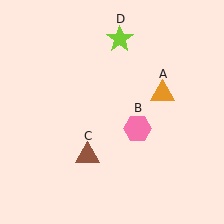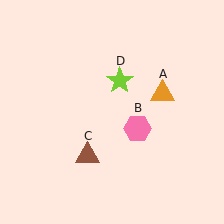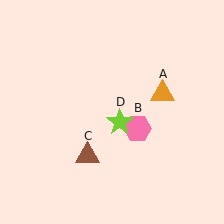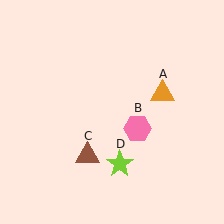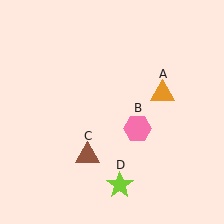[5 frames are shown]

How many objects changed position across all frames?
1 object changed position: lime star (object D).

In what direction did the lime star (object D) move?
The lime star (object D) moved down.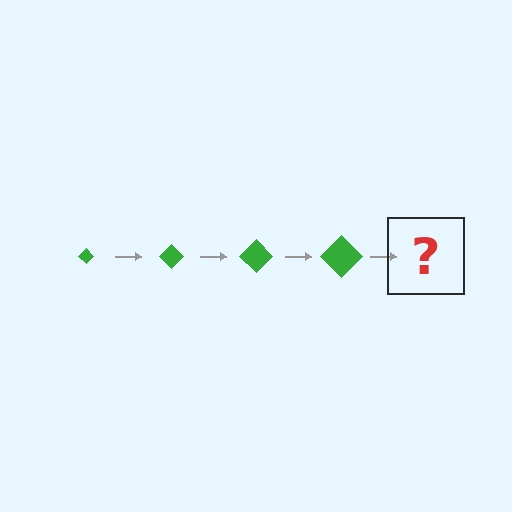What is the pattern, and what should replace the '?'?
The pattern is that the diamond gets progressively larger each step. The '?' should be a green diamond, larger than the previous one.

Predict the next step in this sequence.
The next step is a green diamond, larger than the previous one.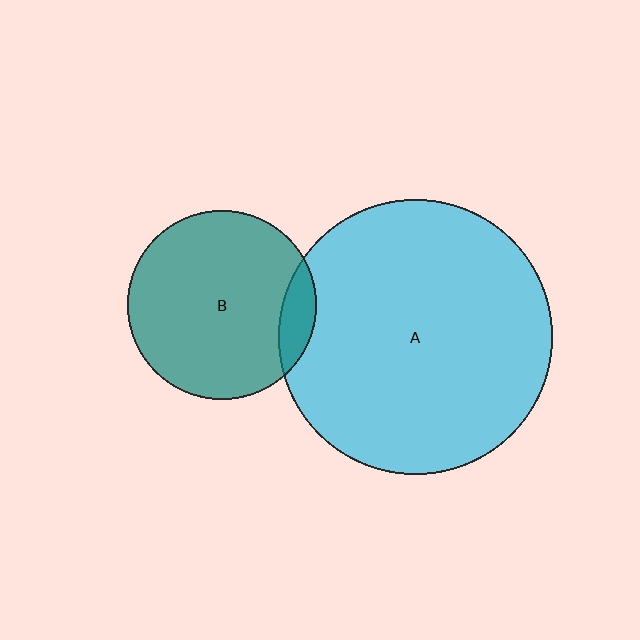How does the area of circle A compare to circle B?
Approximately 2.1 times.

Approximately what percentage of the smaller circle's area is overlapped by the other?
Approximately 10%.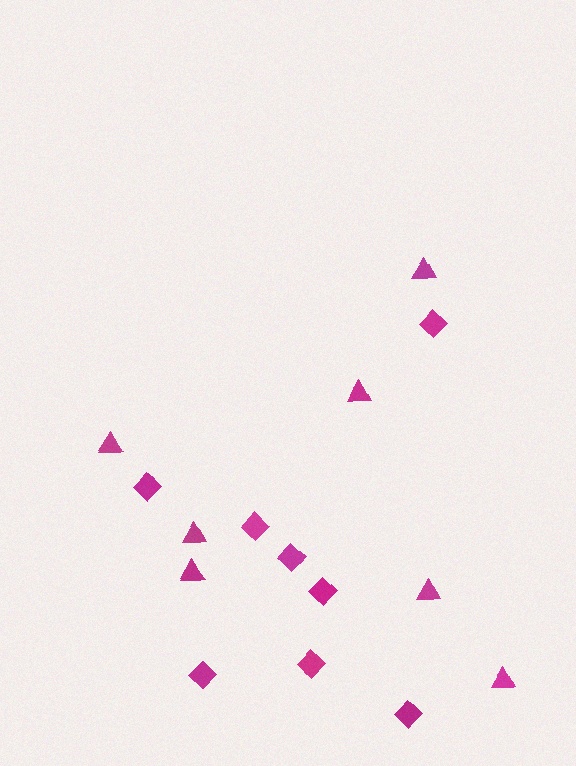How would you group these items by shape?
There are 2 groups: one group of diamonds (8) and one group of triangles (7).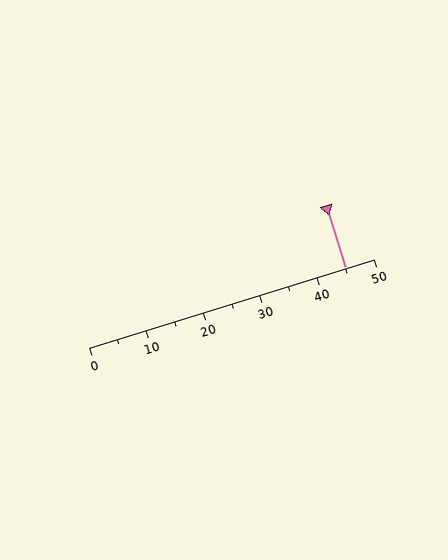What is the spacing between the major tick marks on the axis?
The major ticks are spaced 10 apart.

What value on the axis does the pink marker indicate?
The marker indicates approximately 45.